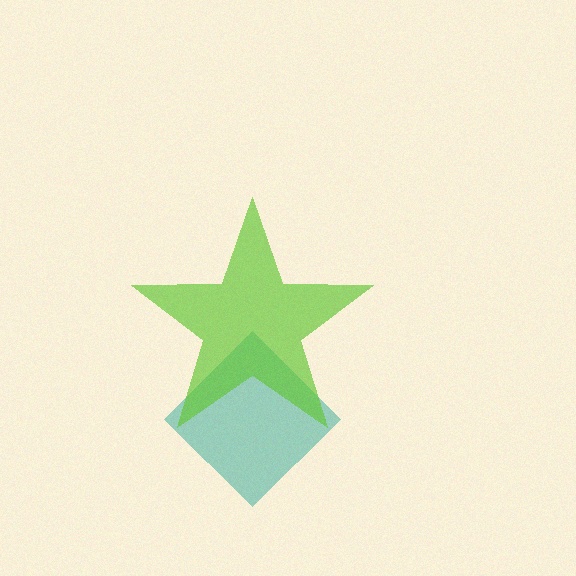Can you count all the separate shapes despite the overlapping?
Yes, there are 2 separate shapes.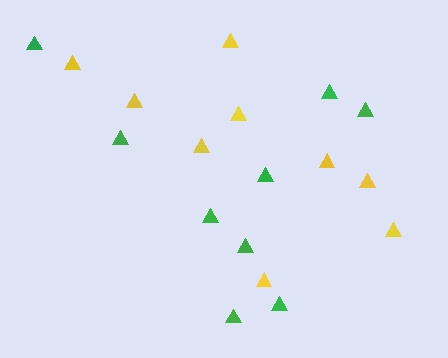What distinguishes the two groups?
There are 2 groups: one group of yellow triangles (9) and one group of green triangles (9).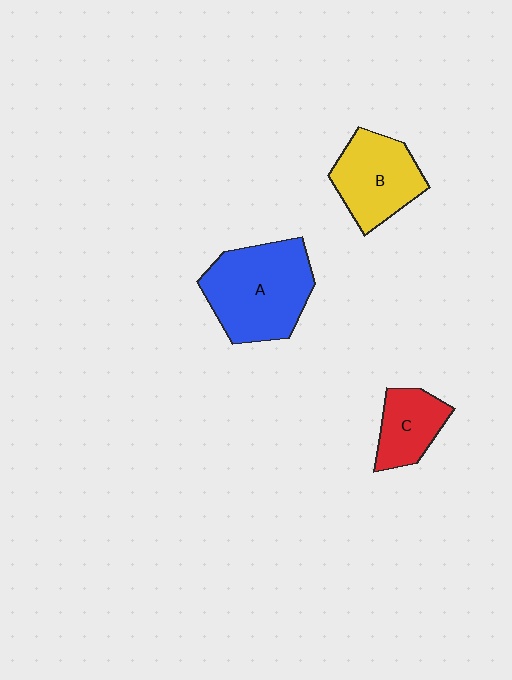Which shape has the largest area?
Shape A (blue).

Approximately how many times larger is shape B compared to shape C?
Approximately 1.5 times.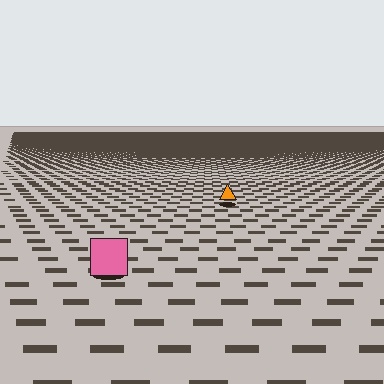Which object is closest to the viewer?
The pink square is closest. The texture marks near it are larger and more spread out.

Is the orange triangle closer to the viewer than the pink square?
No. The pink square is closer — you can tell from the texture gradient: the ground texture is coarser near it.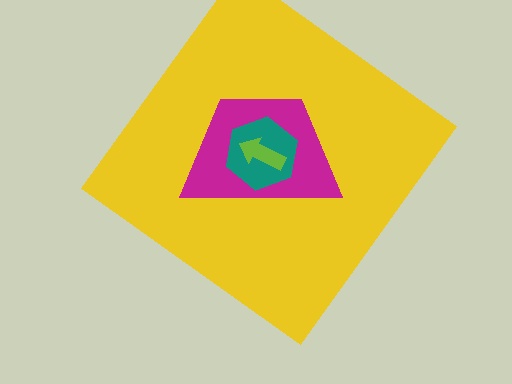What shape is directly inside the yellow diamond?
The magenta trapezoid.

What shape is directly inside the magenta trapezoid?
The teal hexagon.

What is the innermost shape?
The lime arrow.